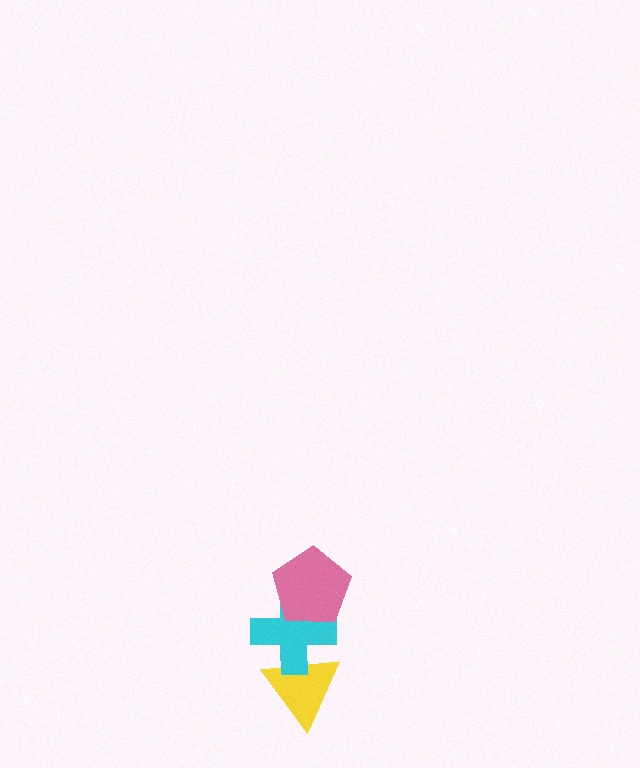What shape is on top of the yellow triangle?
The cyan cross is on top of the yellow triangle.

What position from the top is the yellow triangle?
The yellow triangle is 3rd from the top.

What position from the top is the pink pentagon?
The pink pentagon is 1st from the top.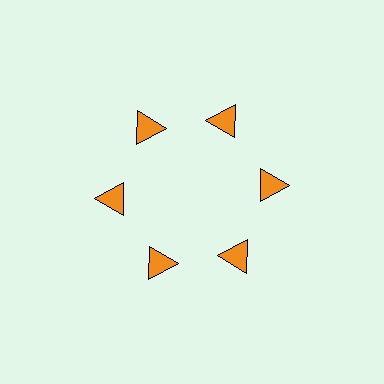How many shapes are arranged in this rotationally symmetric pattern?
There are 6 shapes, arranged in 6 groups of 1.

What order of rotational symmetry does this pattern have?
This pattern has 6-fold rotational symmetry.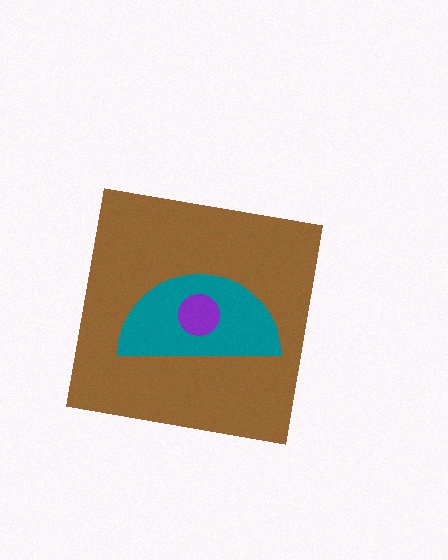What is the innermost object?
The purple circle.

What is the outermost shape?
The brown square.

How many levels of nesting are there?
3.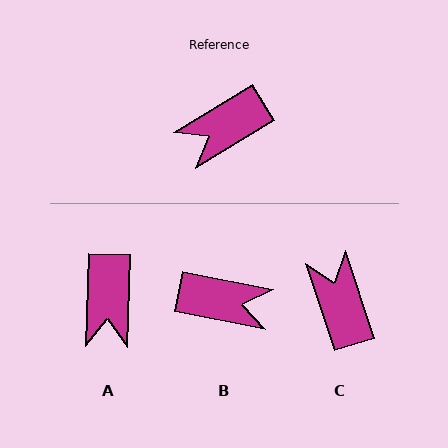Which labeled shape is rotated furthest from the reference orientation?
B, about 137 degrees away.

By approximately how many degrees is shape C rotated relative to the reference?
Approximately 103 degrees clockwise.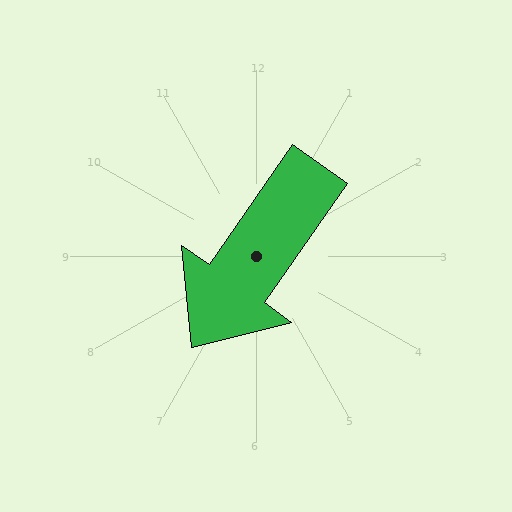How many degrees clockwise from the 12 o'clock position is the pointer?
Approximately 215 degrees.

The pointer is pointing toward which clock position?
Roughly 7 o'clock.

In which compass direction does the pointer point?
Southwest.